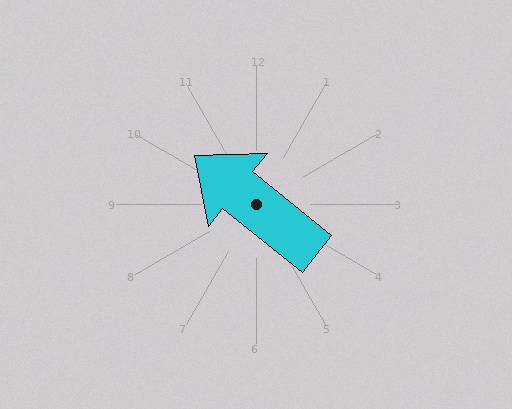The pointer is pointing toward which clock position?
Roughly 10 o'clock.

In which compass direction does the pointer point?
Northwest.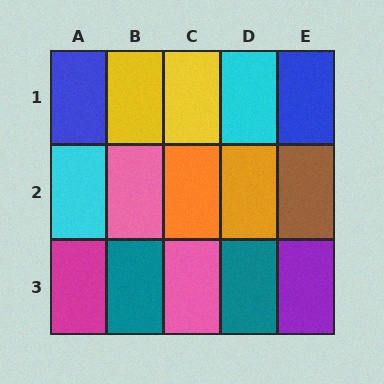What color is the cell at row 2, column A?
Cyan.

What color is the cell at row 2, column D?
Orange.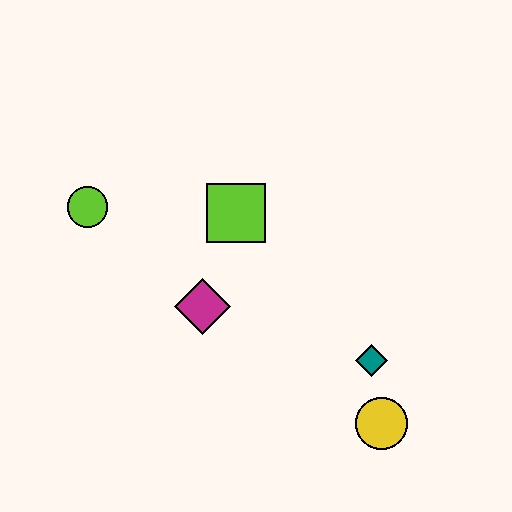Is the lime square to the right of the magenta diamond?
Yes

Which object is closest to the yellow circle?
The teal diamond is closest to the yellow circle.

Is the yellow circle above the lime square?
No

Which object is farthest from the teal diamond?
The lime circle is farthest from the teal diamond.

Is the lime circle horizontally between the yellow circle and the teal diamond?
No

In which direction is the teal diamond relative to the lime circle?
The teal diamond is to the right of the lime circle.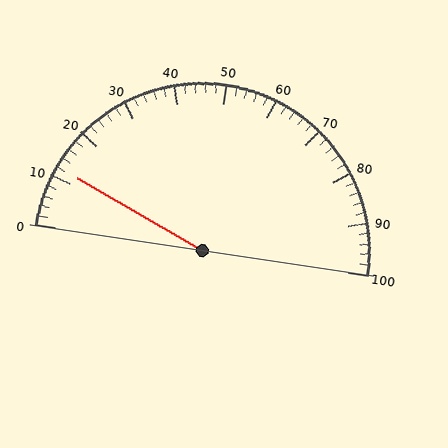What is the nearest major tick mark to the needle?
The nearest major tick mark is 10.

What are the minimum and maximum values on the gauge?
The gauge ranges from 0 to 100.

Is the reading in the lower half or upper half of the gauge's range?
The reading is in the lower half of the range (0 to 100).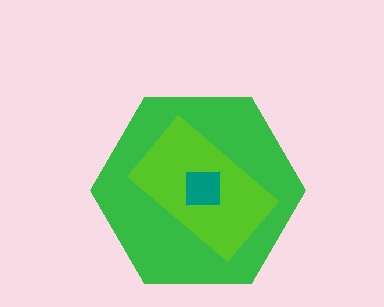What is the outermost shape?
The green hexagon.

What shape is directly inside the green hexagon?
The lime rectangle.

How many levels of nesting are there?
3.